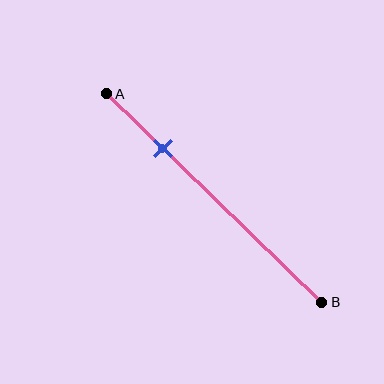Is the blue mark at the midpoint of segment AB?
No, the mark is at about 25% from A, not at the 50% midpoint.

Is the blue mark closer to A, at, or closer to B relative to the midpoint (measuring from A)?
The blue mark is closer to point A than the midpoint of segment AB.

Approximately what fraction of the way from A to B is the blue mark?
The blue mark is approximately 25% of the way from A to B.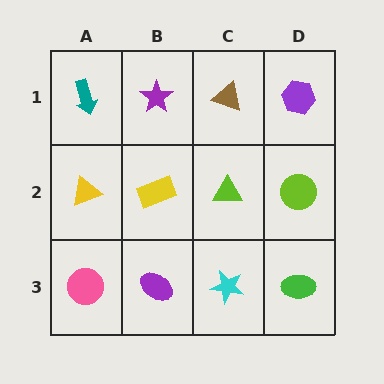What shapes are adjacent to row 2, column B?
A purple star (row 1, column B), a purple ellipse (row 3, column B), a yellow triangle (row 2, column A), a lime triangle (row 2, column C).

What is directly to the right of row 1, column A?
A purple star.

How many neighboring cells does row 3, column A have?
2.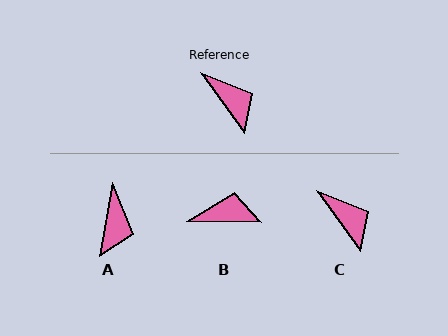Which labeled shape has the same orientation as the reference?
C.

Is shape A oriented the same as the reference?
No, it is off by about 46 degrees.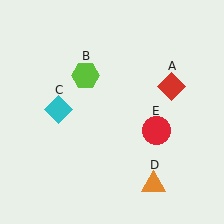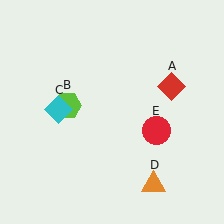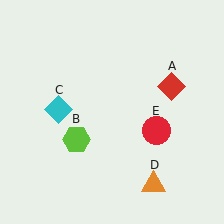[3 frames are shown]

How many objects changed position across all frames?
1 object changed position: lime hexagon (object B).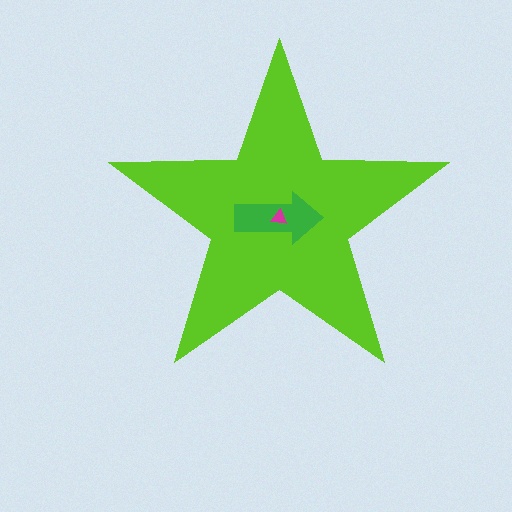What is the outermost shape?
The lime star.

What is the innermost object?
The magenta triangle.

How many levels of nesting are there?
3.